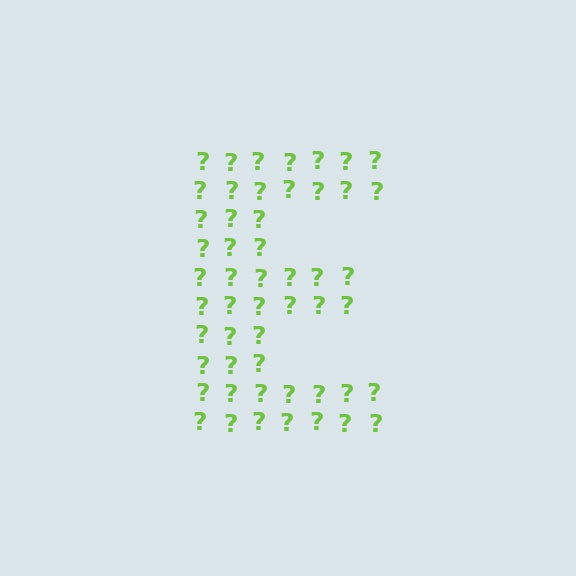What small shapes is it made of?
It is made of small question marks.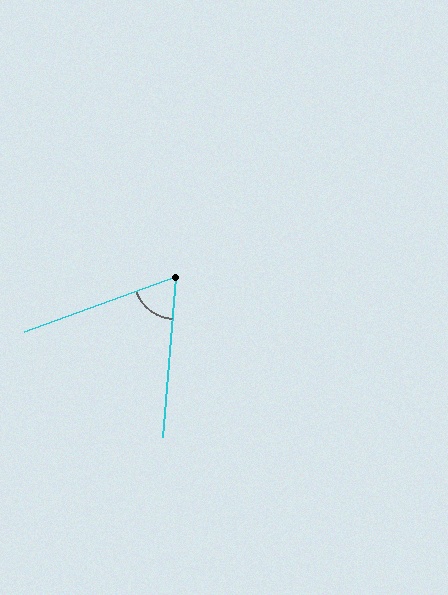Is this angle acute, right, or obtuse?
It is acute.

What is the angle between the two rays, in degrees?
Approximately 65 degrees.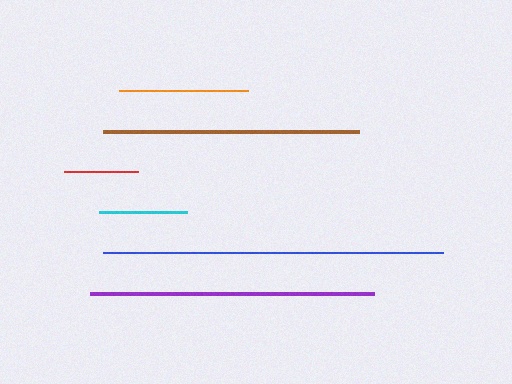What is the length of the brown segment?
The brown segment is approximately 256 pixels long.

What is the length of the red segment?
The red segment is approximately 74 pixels long.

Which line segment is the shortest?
The red line is the shortest at approximately 74 pixels.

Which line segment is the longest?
The blue line is the longest at approximately 340 pixels.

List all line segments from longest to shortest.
From longest to shortest: blue, purple, brown, orange, cyan, red.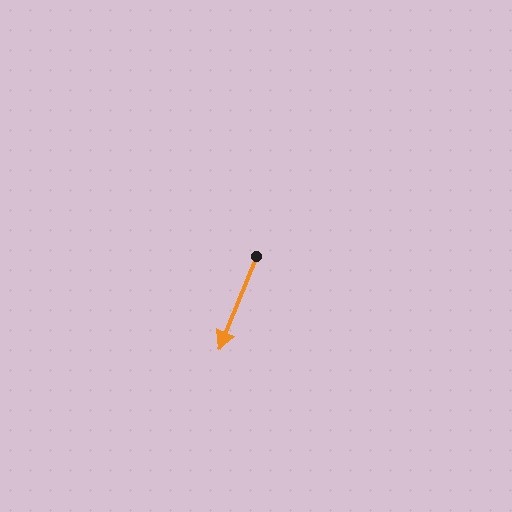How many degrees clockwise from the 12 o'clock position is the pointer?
Approximately 202 degrees.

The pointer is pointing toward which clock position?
Roughly 7 o'clock.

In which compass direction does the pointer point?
South.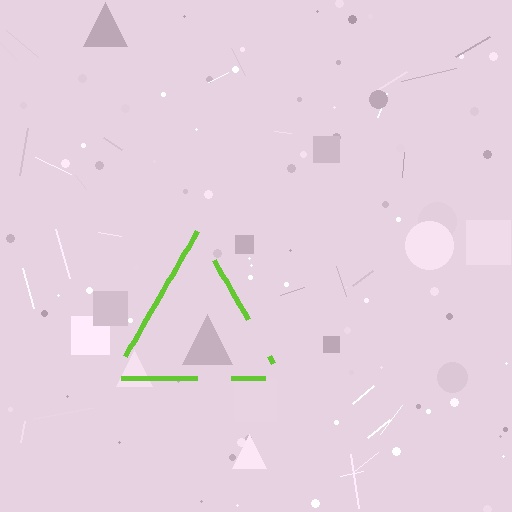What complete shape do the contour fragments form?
The contour fragments form a triangle.